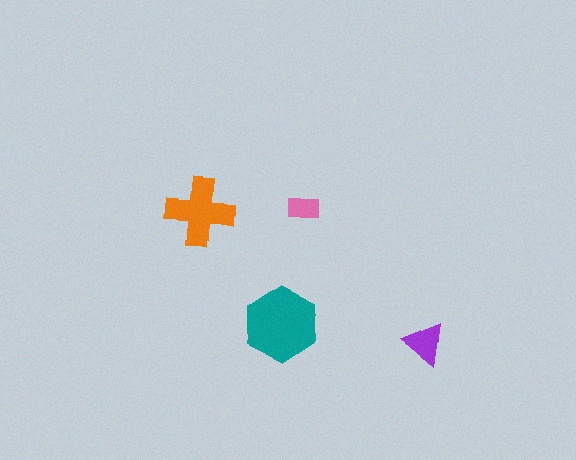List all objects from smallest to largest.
The pink rectangle, the purple triangle, the orange cross, the teal hexagon.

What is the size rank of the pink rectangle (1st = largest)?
4th.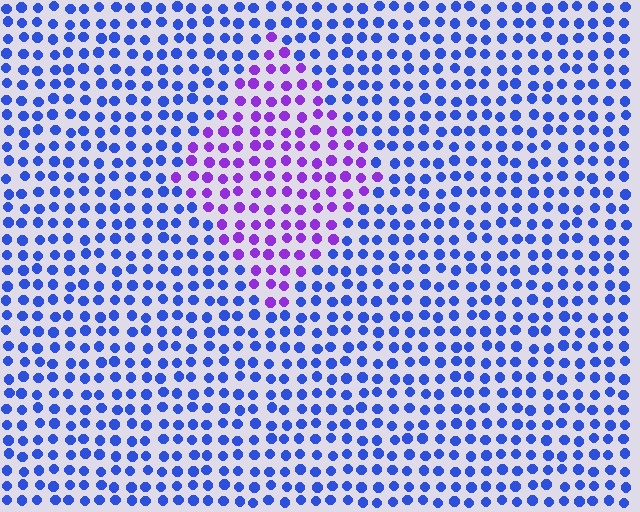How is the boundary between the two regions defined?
The boundary is defined purely by a slight shift in hue (about 47 degrees). Spacing, size, and orientation are identical on both sides.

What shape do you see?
I see a diamond.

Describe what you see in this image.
The image is filled with small blue elements in a uniform arrangement. A diamond-shaped region is visible where the elements are tinted to a slightly different hue, forming a subtle color boundary.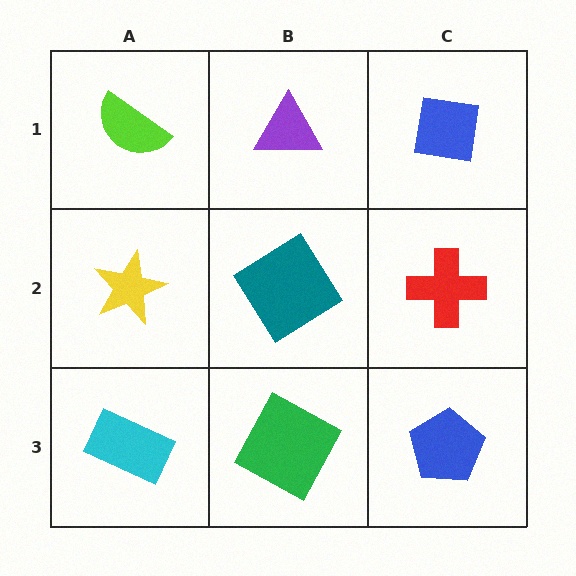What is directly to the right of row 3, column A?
A green square.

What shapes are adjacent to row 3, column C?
A red cross (row 2, column C), a green square (row 3, column B).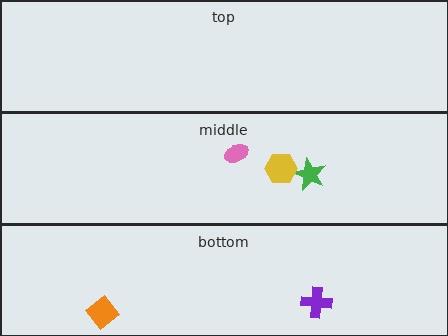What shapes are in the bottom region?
The orange diamond, the purple cross.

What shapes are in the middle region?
The pink ellipse, the green star, the yellow hexagon.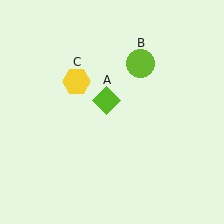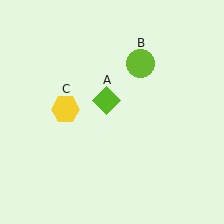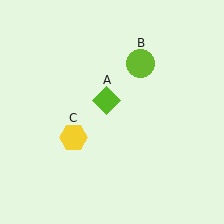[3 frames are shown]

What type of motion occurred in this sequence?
The yellow hexagon (object C) rotated counterclockwise around the center of the scene.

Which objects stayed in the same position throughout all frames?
Lime diamond (object A) and lime circle (object B) remained stationary.